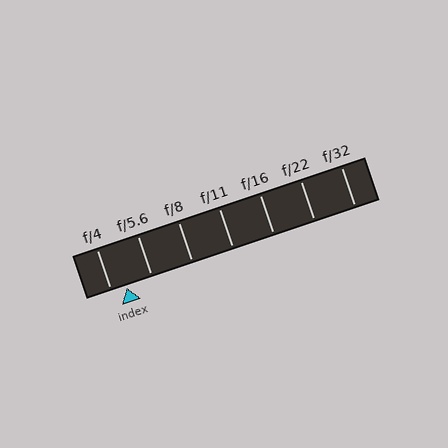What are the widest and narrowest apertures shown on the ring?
The widest aperture shown is f/4 and the narrowest is f/32.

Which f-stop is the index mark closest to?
The index mark is closest to f/4.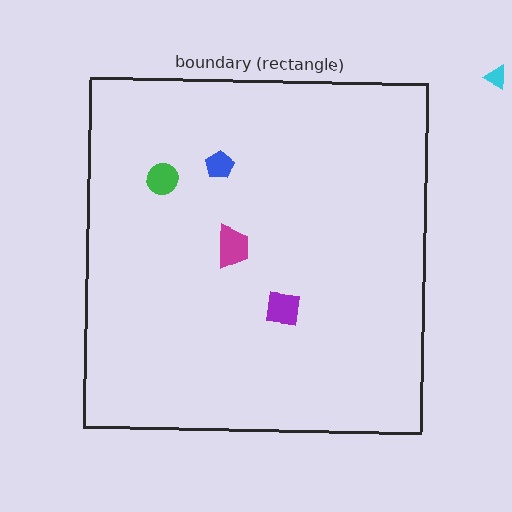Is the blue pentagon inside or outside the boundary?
Inside.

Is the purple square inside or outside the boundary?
Inside.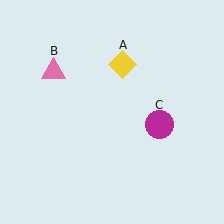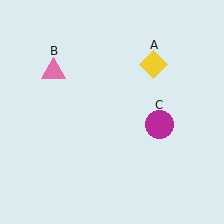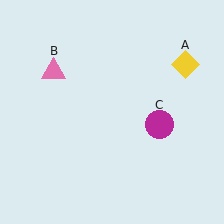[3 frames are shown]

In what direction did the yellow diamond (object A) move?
The yellow diamond (object A) moved right.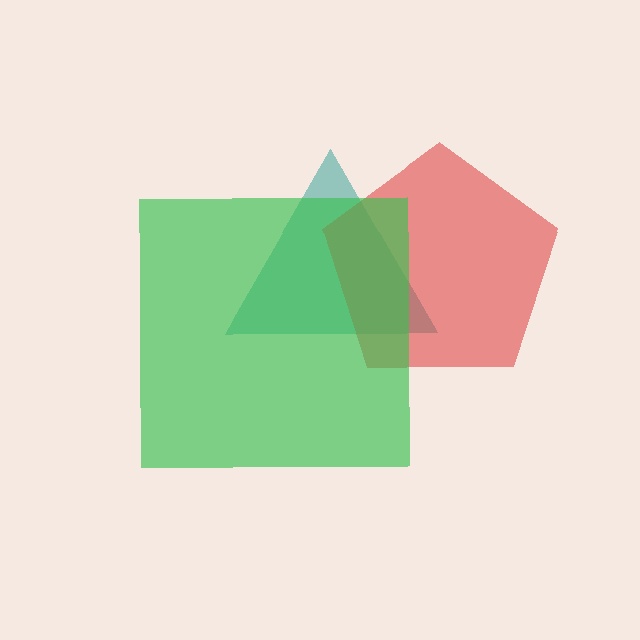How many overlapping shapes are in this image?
There are 3 overlapping shapes in the image.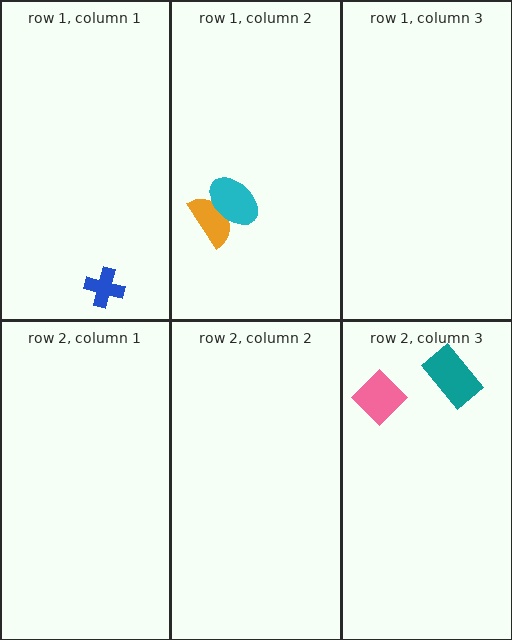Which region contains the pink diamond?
The row 2, column 3 region.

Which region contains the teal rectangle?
The row 2, column 3 region.